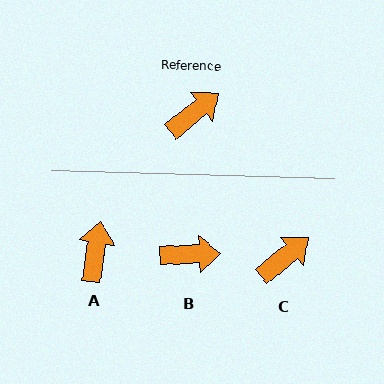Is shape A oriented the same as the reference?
No, it is off by about 42 degrees.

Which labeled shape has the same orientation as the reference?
C.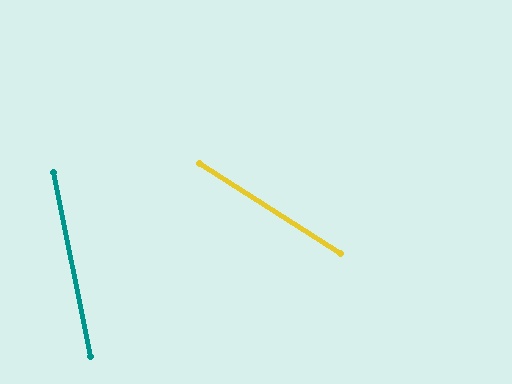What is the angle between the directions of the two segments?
Approximately 46 degrees.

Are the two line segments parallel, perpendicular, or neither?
Neither parallel nor perpendicular — they differ by about 46°.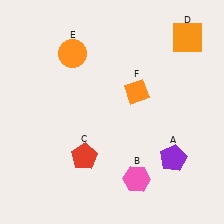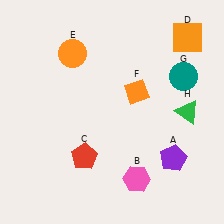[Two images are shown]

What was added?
A teal circle (G), a green triangle (H) were added in Image 2.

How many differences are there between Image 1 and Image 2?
There are 2 differences between the two images.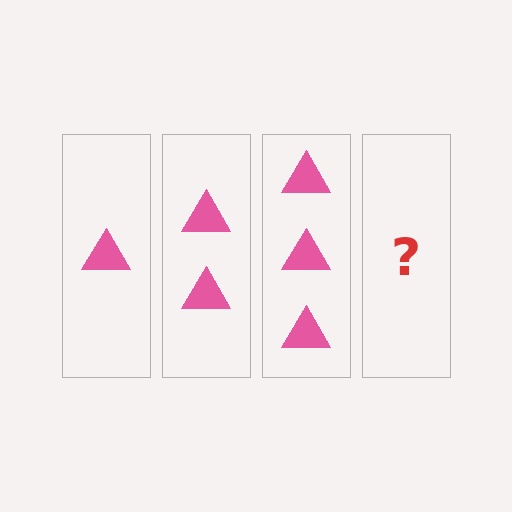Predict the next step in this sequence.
The next step is 4 triangles.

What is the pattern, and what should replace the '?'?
The pattern is that each step adds one more triangle. The '?' should be 4 triangles.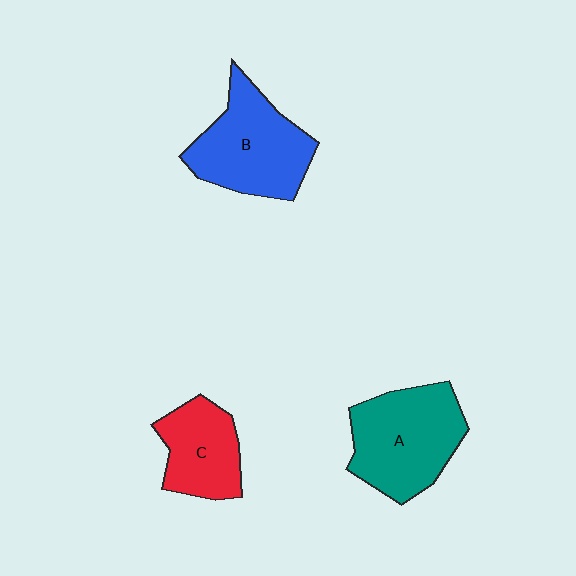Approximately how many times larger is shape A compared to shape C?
Approximately 1.5 times.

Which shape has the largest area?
Shape A (teal).